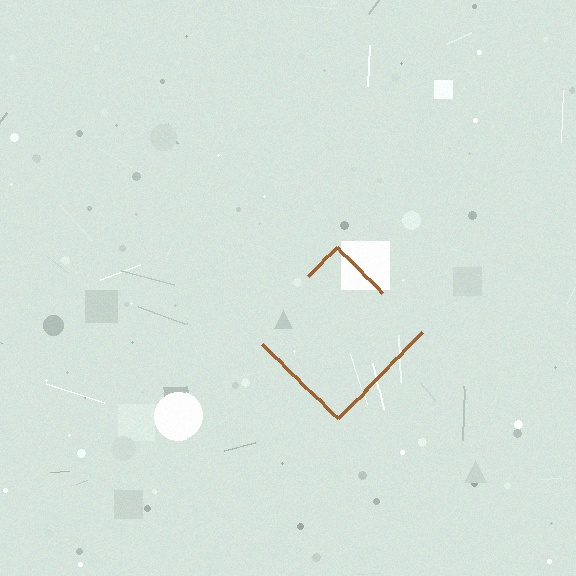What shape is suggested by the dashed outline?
The dashed outline suggests a diamond.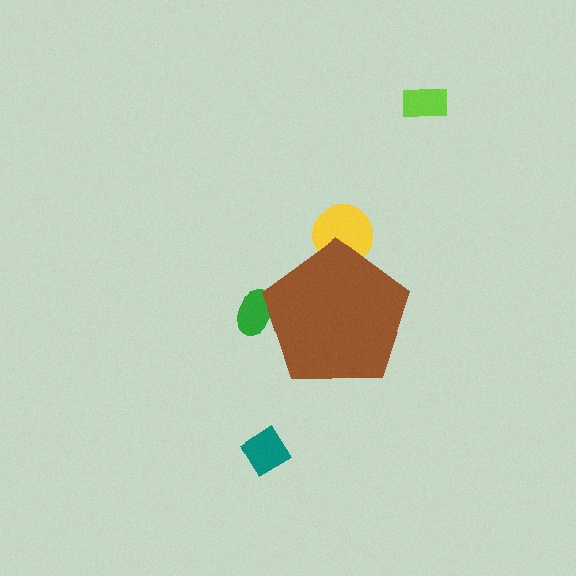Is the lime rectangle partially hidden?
No, the lime rectangle is fully visible.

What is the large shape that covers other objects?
A brown pentagon.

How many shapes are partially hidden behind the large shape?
2 shapes are partially hidden.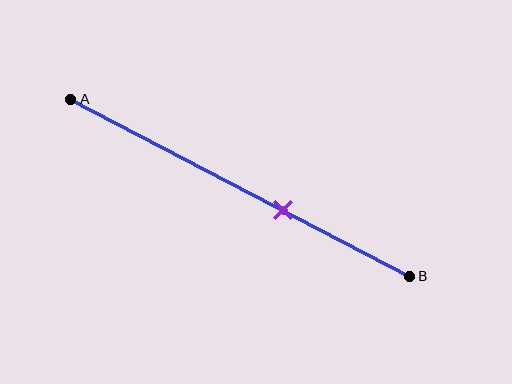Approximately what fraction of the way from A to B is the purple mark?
The purple mark is approximately 65% of the way from A to B.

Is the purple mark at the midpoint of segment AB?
No, the mark is at about 65% from A, not at the 50% midpoint.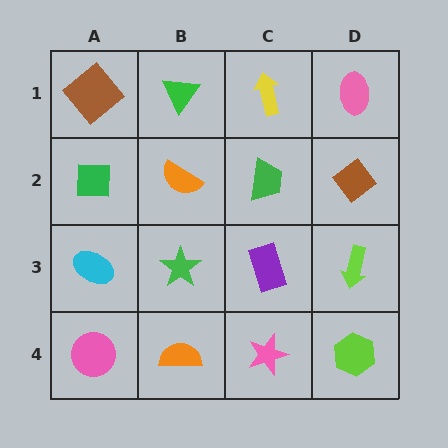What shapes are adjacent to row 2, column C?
A yellow arrow (row 1, column C), a purple rectangle (row 3, column C), an orange semicircle (row 2, column B), a brown diamond (row 2, column D).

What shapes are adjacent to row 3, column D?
A brown diamond (row 2, column D), a lime hexagon (row 4, column D), a purple rectangle (row 3, column C).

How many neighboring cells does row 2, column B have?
4.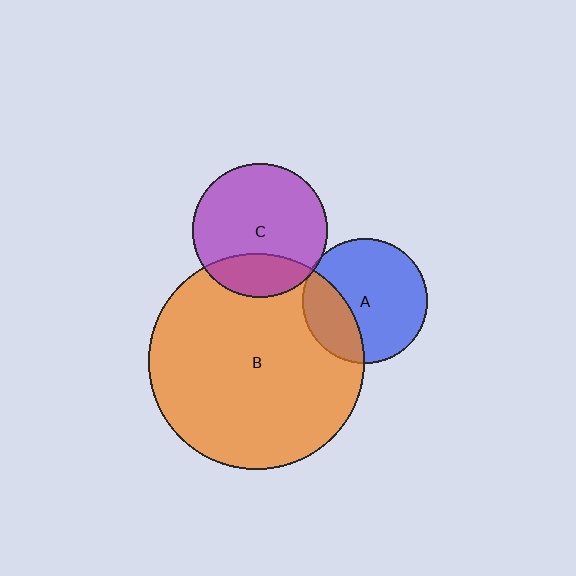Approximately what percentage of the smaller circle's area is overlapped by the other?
Approximately 30%.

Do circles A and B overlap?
Yes.